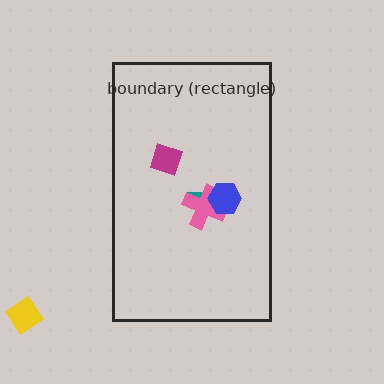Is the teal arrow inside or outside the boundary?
Inside.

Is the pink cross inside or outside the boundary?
Inside.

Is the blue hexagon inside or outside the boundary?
Inside.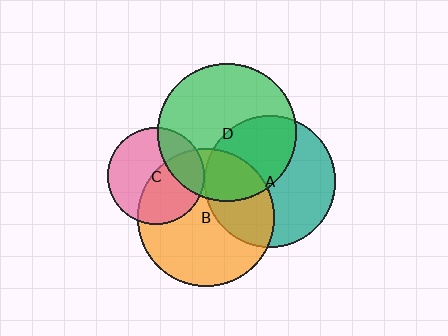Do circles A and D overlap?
Yes.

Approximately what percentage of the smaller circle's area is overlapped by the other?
Approximately 45%.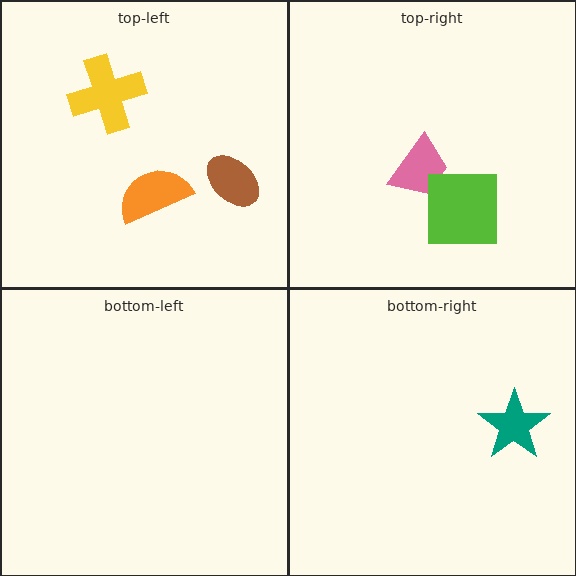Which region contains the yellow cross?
The top-left region.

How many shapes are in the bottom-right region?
1.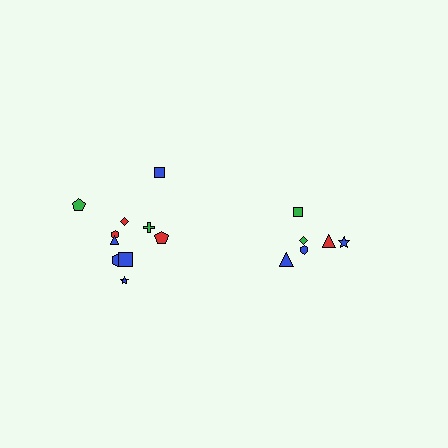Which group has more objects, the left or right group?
The left group.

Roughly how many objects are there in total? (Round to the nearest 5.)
Roughly 15 objects in total.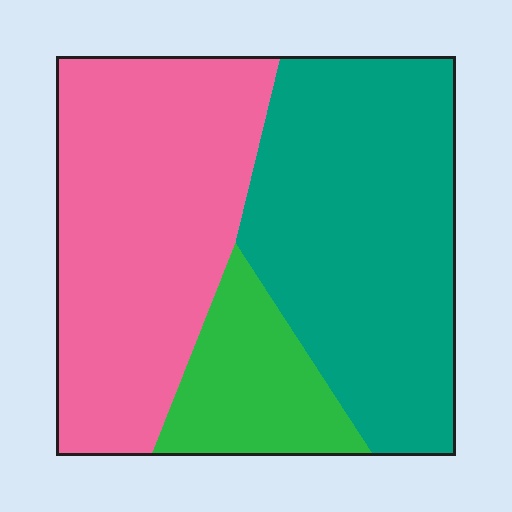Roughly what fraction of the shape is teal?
Teal takes up about two fifths (2/5) of the shape.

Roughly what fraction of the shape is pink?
Pink covers 42% of the shape.